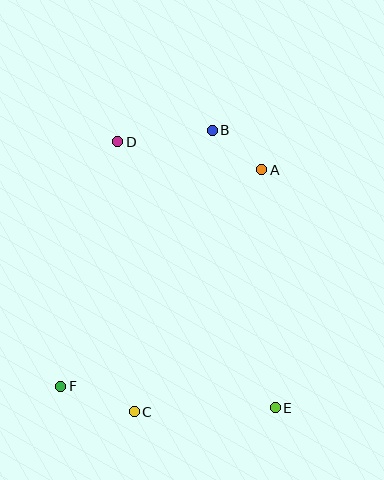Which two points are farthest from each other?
Points D and E are farthest from each other.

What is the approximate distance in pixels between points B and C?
The distance between B and C is approximately 292 pixels.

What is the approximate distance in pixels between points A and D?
The distance between A and D is approximately 147 pixels.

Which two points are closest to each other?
Points A and B are closest to each other.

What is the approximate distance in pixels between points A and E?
The distance between A and E is approximately 238 pixels.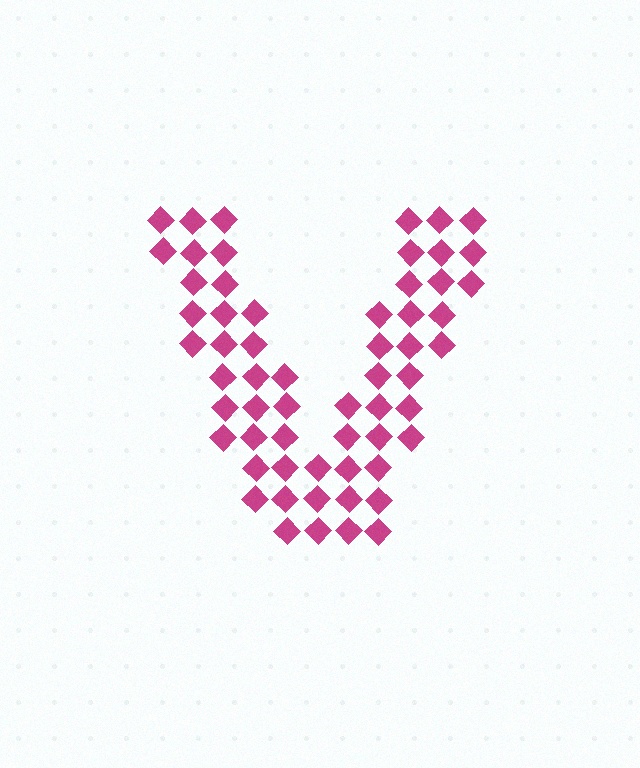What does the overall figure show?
The overall figure shows the letter V.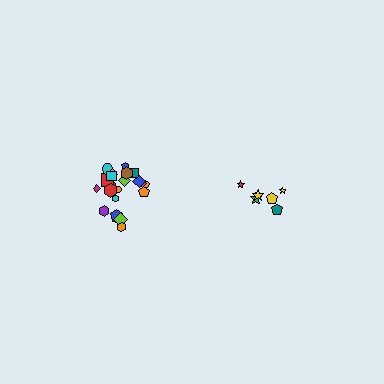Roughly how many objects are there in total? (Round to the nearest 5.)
Roughly 30 objects in total.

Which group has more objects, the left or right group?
The left group.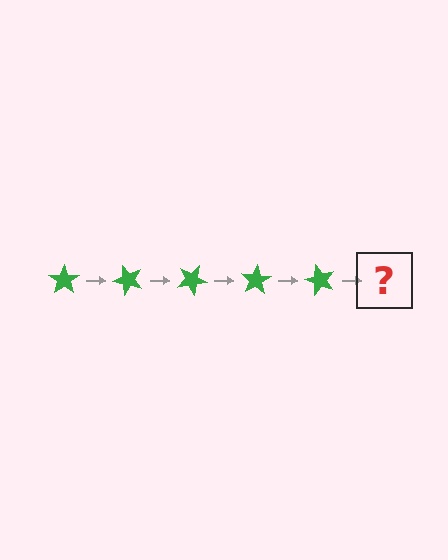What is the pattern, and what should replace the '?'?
The pattern is that the star rotates 50 degrees each step. The '?' should be a green star rotated 250 degrees.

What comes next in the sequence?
The next element should be a green star rotated 250 degrees.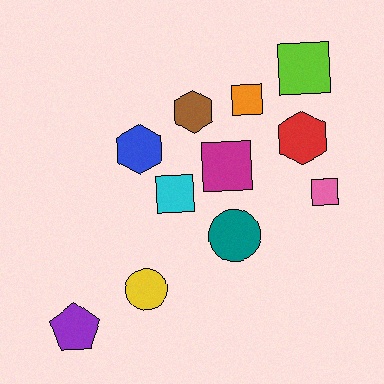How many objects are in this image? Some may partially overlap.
There are 11 objects.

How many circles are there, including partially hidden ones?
There are 2 circles.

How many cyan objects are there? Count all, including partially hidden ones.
There is 1 cyan object.